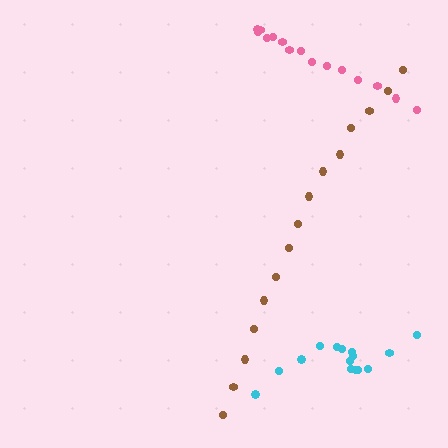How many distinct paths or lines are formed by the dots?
There are 3 distinct paths.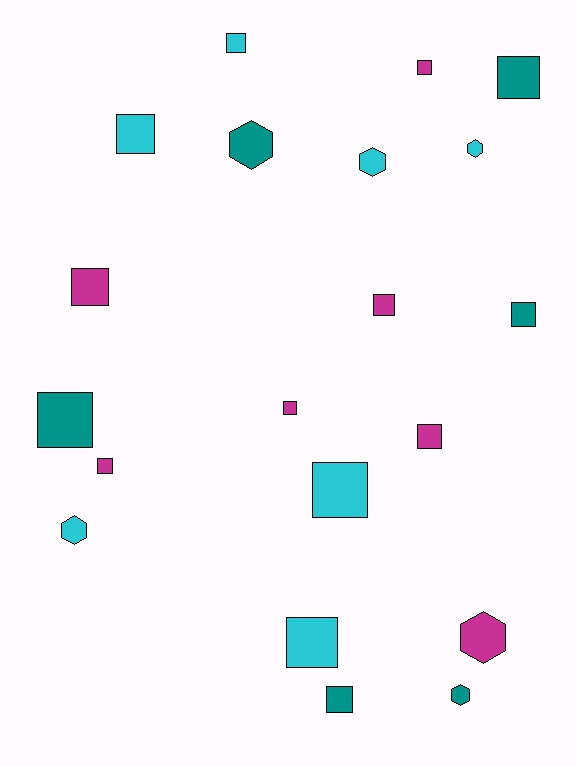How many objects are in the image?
There are 20 objects.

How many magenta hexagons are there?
There is 1 magenta hexagon.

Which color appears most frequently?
Magenta, with 7 objects.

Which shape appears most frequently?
Square, with 14 objects.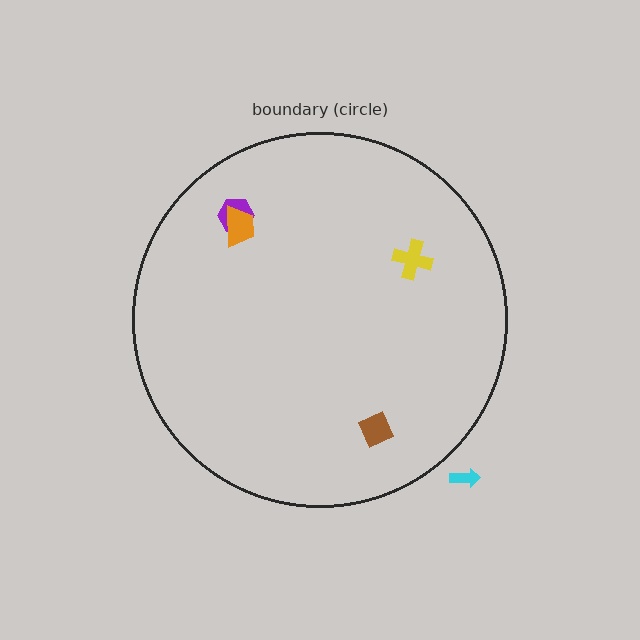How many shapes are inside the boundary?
4 inside, 1 outside.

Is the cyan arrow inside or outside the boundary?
Outside.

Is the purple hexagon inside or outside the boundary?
Inside.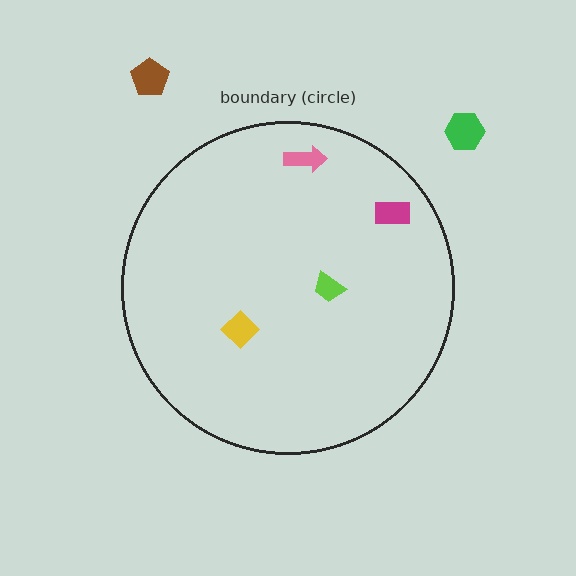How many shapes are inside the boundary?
4 inside, 2 outside.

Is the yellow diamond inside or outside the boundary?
Inside.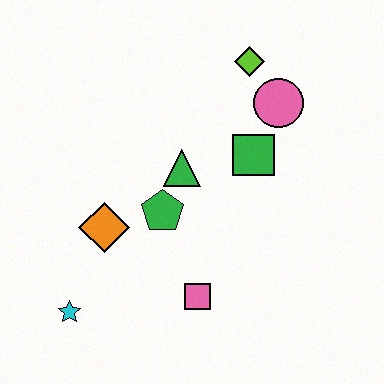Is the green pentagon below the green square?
Yes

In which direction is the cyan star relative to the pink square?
The cyan star is to the left of the pink square.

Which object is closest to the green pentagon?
The green triangle is closest to the green pentagon.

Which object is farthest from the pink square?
The lime diamond is farthest from the pink square.